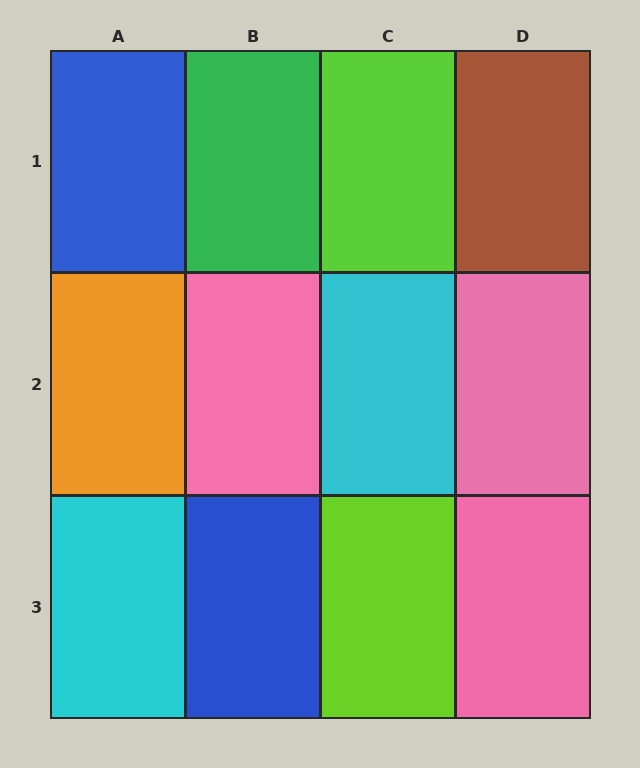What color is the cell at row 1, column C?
Lime.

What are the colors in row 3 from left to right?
Cyan, blue, lime, pink.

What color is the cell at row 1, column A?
Blue.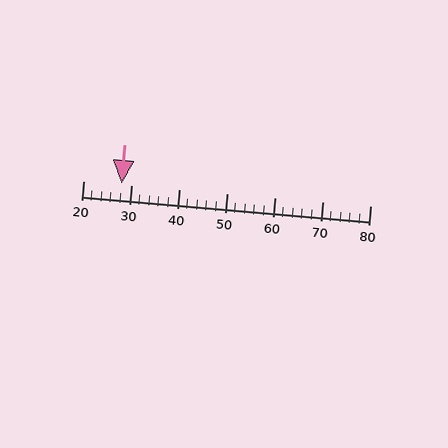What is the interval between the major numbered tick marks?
The major tick marks are spaced 10 units apart.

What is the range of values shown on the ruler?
The ruler shows values from 20 to 80.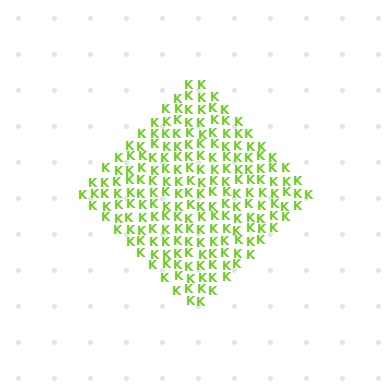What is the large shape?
The large shape is a diamond.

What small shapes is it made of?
It is made of small letter K's.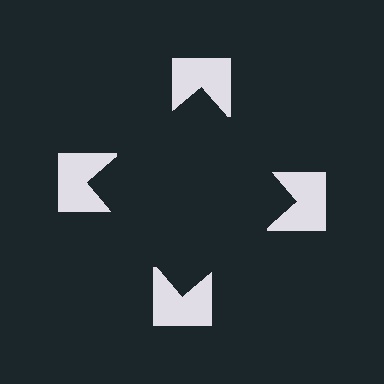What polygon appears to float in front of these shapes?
An illusory square — its edges are inferred from the aligned wedge cuts in the notched squares, not physically drawn.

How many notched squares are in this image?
There are 4 — one at each vertex of the illusory square.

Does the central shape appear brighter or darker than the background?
It typically appears slightly darker than the background, even though no actual brightness change is drawn.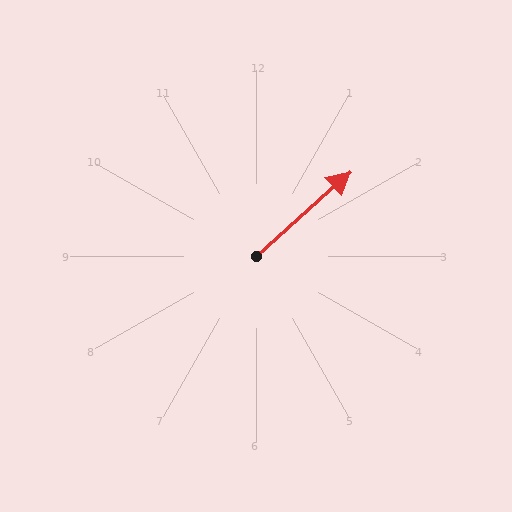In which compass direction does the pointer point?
Northeast.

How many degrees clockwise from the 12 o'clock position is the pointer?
Approximately 48 degrees.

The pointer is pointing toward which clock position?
Roughly 2 o'clock.